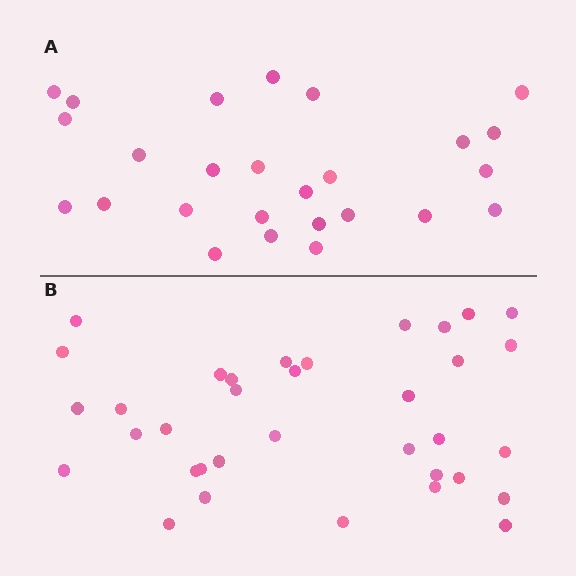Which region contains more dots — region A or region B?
Region B (the bottom region) has more dots.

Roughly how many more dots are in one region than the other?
Region B has roughly 8 or so more dots than region A.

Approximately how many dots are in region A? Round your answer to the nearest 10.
About 30 dots. (The exact count is 26, which rounds to 30.)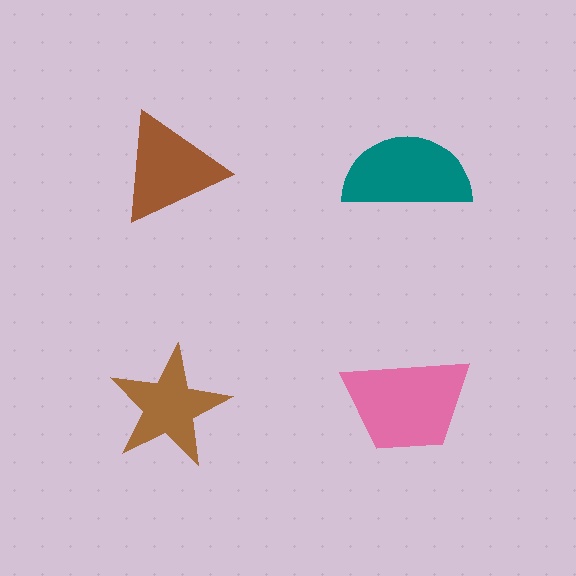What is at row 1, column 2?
A teal semicircle.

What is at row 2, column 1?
A brown star.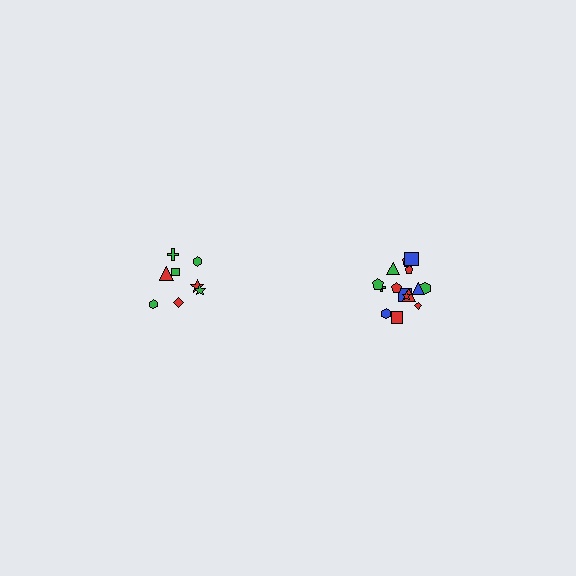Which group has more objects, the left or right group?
The right group.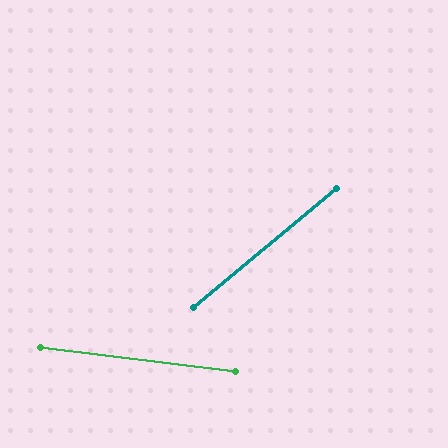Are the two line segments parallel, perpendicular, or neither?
Neither parallel nor perpendicular — they differ by about 47°.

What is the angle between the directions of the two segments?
Approximately 47 degrees.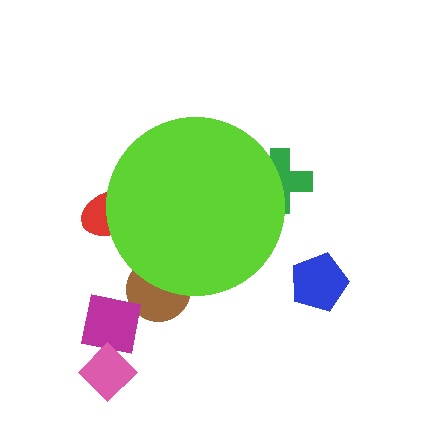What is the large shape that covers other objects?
A lime circle.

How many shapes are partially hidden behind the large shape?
3 shapes are partially hidden.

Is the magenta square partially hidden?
No, the magenta square is fully visible.